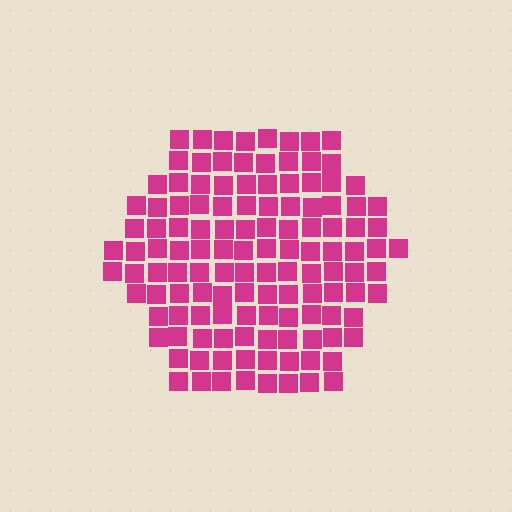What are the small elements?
The small elements are squares.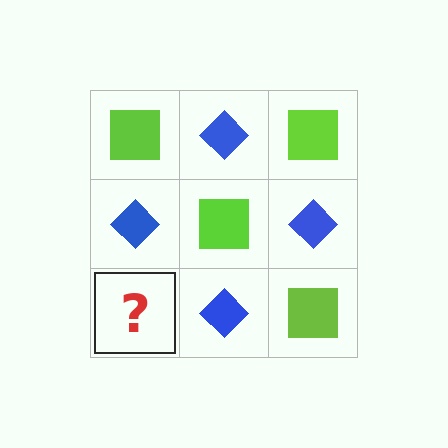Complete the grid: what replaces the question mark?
The question mark should be replaced with a lime square.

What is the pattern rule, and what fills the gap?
The rule is that it alternates lime square and blue diamond in a checkerboard pattern. The gap should be filled with a lime square.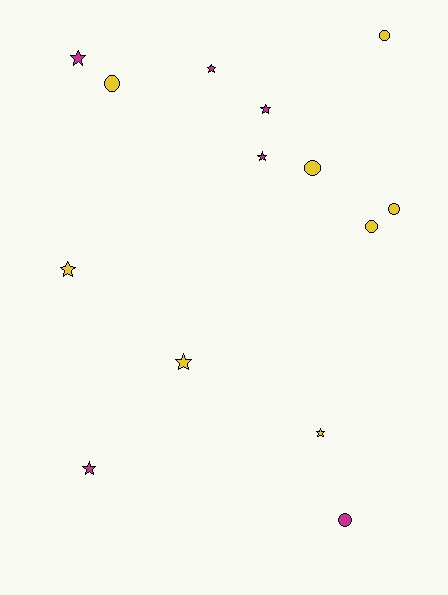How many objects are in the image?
There are 14 objects.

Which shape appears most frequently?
Star, with 8 objects.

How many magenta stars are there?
There are 5 magenta stars.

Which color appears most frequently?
Yellow, with 8 objects.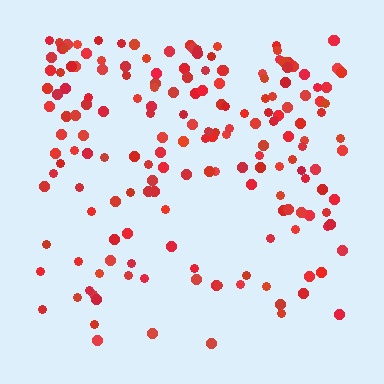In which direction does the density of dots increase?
From bottom to top, with the top side densest.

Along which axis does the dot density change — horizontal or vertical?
Vertical.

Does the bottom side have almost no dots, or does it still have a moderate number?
Still a moderate number, just noticeably fewer than the top.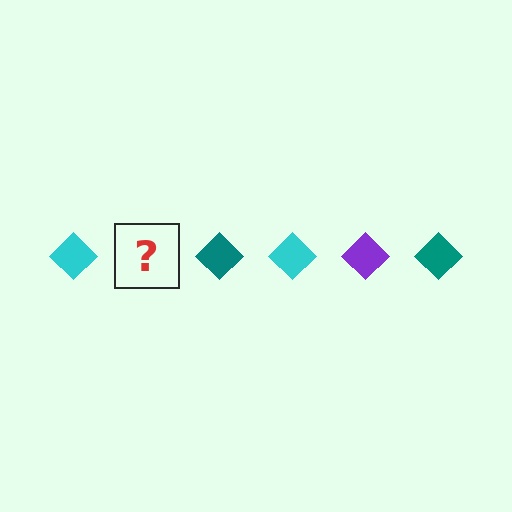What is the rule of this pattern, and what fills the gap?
The rule is that the pattern cycles through cyan, purple, teal diamonds. The gap should be filled with a purple diamond.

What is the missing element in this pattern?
The missing element is a purple diamond.